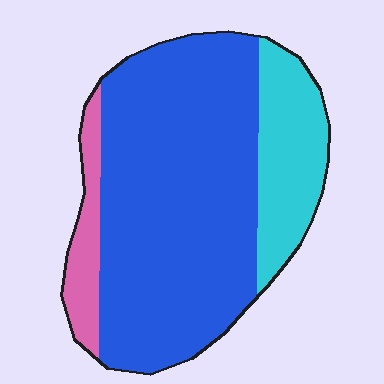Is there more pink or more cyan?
Cyan.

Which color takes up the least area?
Pink, at roughly 10%.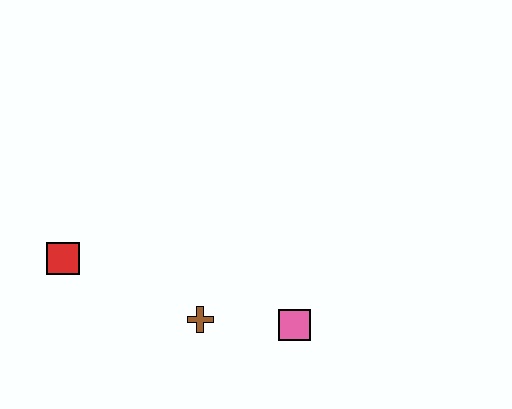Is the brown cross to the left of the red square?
No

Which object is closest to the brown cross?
The pink square is closest to the brown cross.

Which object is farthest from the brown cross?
The red square is farthest from the brown cross.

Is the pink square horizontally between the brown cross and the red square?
No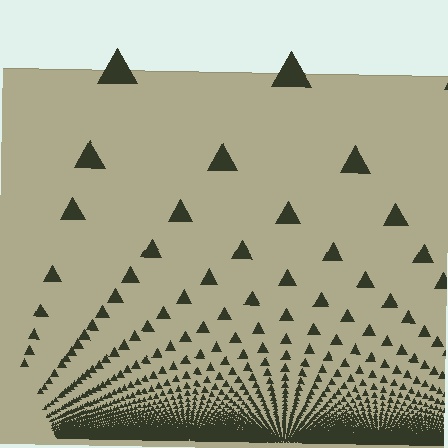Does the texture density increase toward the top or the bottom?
Density increases toward the bottom.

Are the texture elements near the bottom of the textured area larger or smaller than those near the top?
Smaller. The gradient is inverted — elements near the bottom are smaller and denser.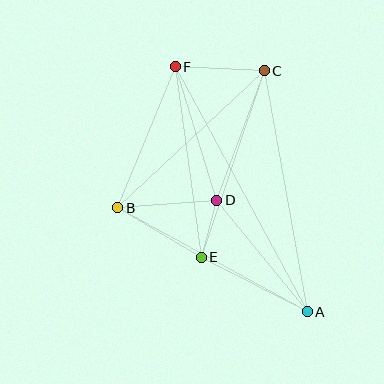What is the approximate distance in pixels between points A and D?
The distance between A and D is approximately 144 pixels.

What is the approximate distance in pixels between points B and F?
The distance between B and F is approximately 152 pixels.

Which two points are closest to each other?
Points D and E are closest to each other.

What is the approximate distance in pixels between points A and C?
The distance between A and C is approximately 245 pixels.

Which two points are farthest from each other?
Points A and F are farthest from each other.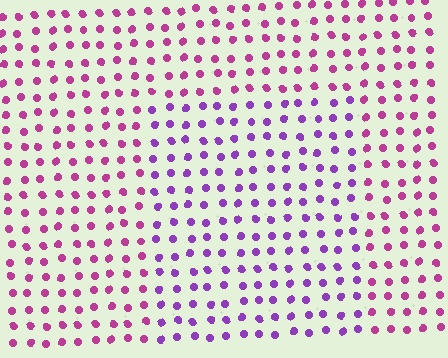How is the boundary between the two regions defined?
The boundary is defined purely by a slight shift in hue (about 38 degrees). Spacing, size, and orientation are identical on both sides.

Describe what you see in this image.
The image is filled with small magenta elements in a uniform arrangement. A rectangle-shaped region is visible where the elements are tinted to a slightly different hue, forming a subtle color boundary.